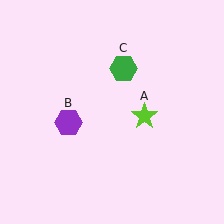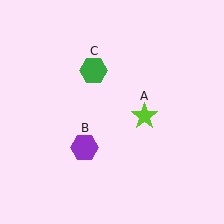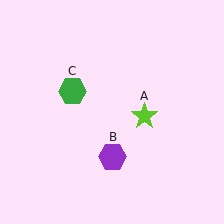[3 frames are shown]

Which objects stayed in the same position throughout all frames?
Lime star (object A) remained stationary.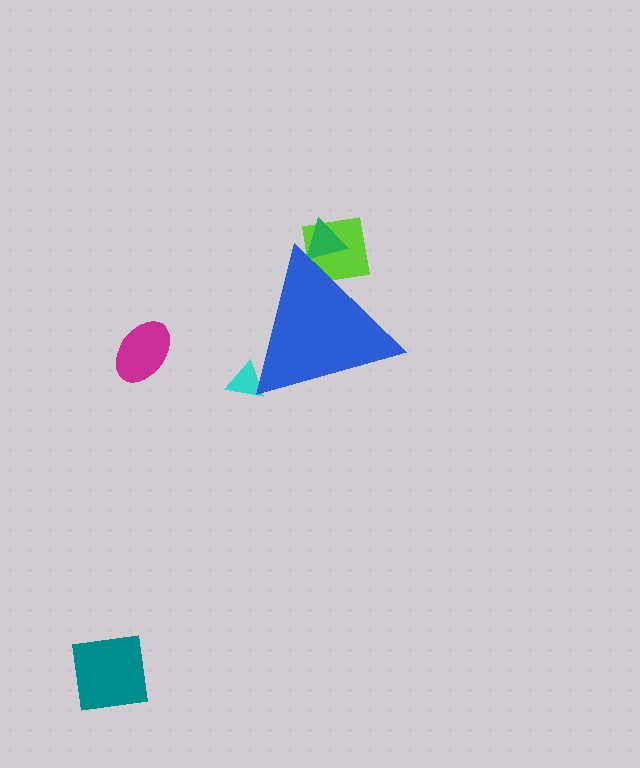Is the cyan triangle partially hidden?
Yes, the cyan triangle is partially hidden behind the blue triangle.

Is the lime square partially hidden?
Yes, the lime square is partially hidden behind the blue triangle.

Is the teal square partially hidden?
No, the teal square is fully visible.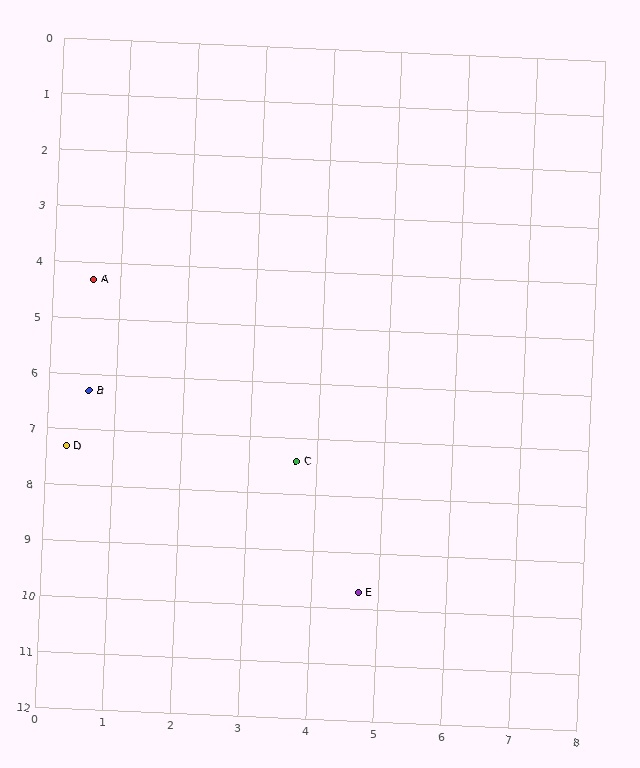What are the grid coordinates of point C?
Point C is at approximately (3.7, 7.4).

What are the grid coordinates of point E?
Point E is at approximately (4.7, 9.7).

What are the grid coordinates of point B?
Point B is at approximately (0.6, 6.3).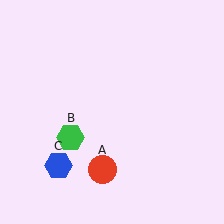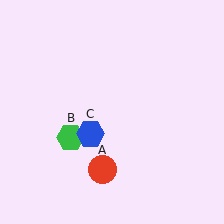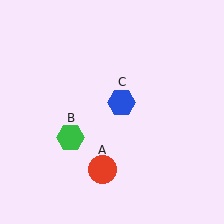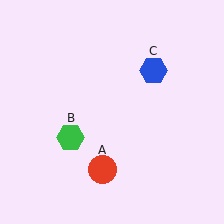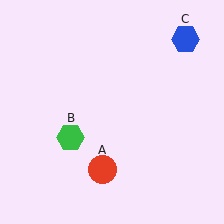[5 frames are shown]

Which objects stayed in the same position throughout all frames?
Red circle (object A) and green hexagon (object B) remained stationary.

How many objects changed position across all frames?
1 object changed position: blue hexagon (object C).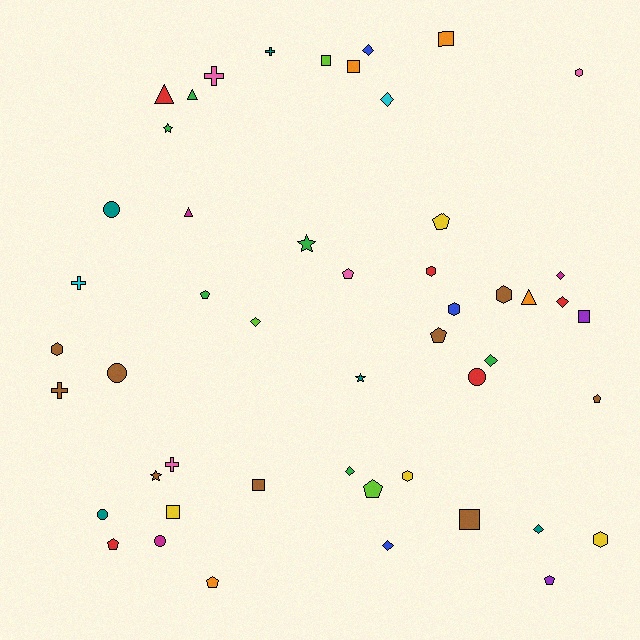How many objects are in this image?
There are 50 objects.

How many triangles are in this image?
There are 4 triangles.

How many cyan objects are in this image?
There are 2 cyan objects.